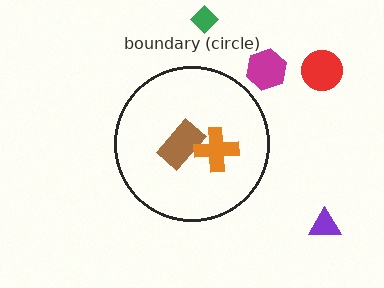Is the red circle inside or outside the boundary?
Outside.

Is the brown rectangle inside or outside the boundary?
Inside.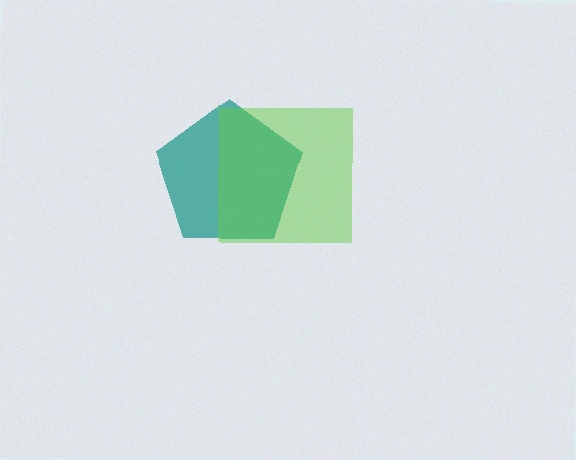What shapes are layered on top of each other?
The layered shapes are: a teal pentagon, a lime square.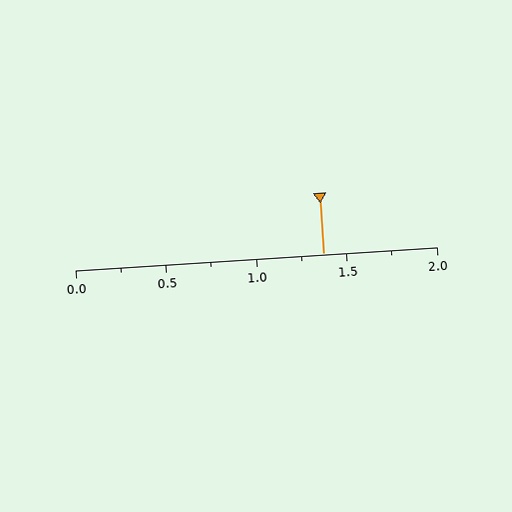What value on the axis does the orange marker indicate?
The marker indicates approximately 1.38.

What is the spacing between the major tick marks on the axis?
The major ticks are spaced 0.5 apart.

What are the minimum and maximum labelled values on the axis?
The axis runs from 0.0 to 2.0.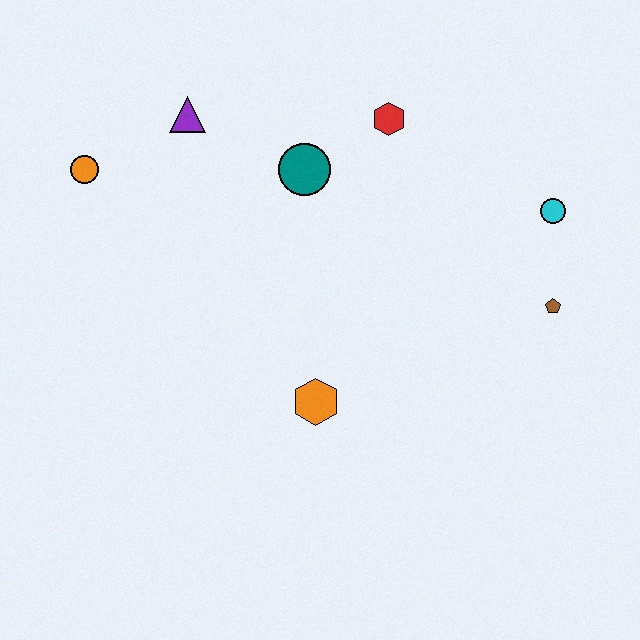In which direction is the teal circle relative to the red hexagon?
The teal circle is to the left of the red hexagon.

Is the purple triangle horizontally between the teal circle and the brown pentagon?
No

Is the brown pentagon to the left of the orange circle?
No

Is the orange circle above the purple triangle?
No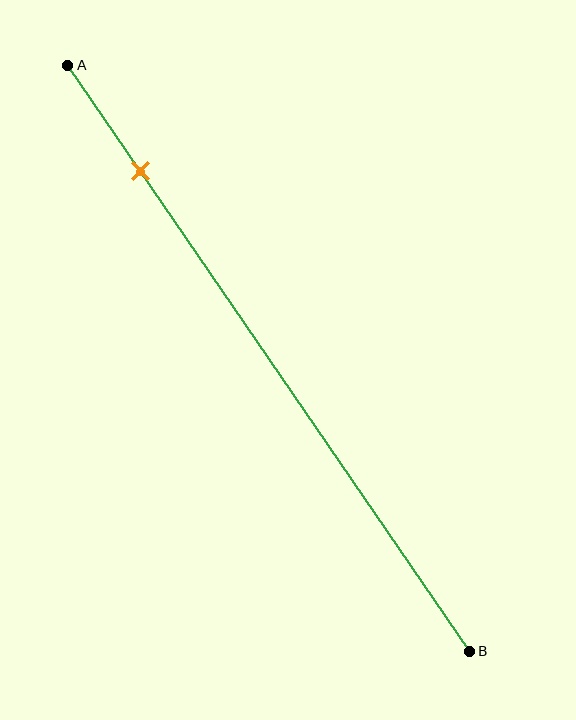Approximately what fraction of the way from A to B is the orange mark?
The orange mark is approximately 20% of the way from A to B.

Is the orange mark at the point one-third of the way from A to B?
No, the mark is at about 20% from A, not at the 33% one-third point.